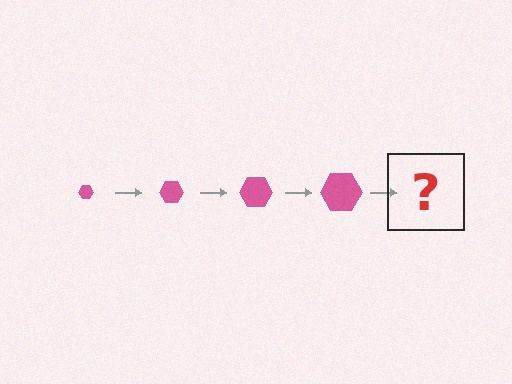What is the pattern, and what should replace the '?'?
The pattern is that the hexagon gets progressively larger each step. The '?' should be a pink hexagon, larger than the previous one.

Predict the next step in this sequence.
The next step is a pink hexagon, larger than the previous one.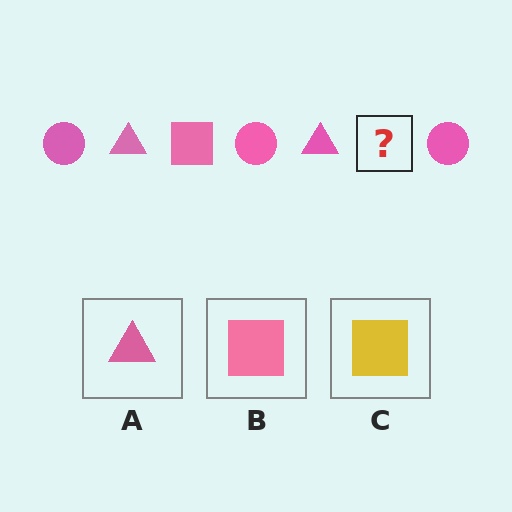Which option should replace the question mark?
Option B.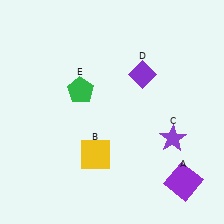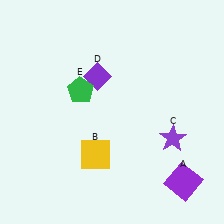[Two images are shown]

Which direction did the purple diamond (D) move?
The purple diamond (D) moved left.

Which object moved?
The purple diamond (D) moved left.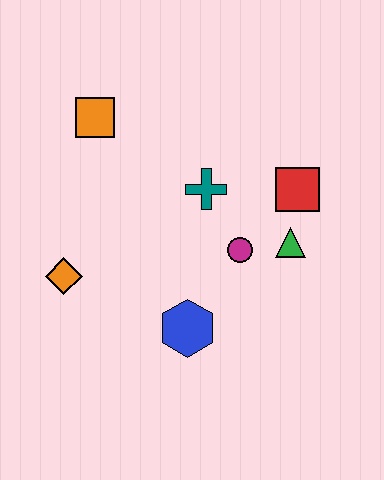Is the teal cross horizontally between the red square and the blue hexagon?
Yes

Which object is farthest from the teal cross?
The orange diamond is farthest from the teal cross.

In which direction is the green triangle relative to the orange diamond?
The green triangle is to the right of the orange diamond.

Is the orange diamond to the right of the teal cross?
No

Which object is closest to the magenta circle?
The green triangle is closest to the magenta circle.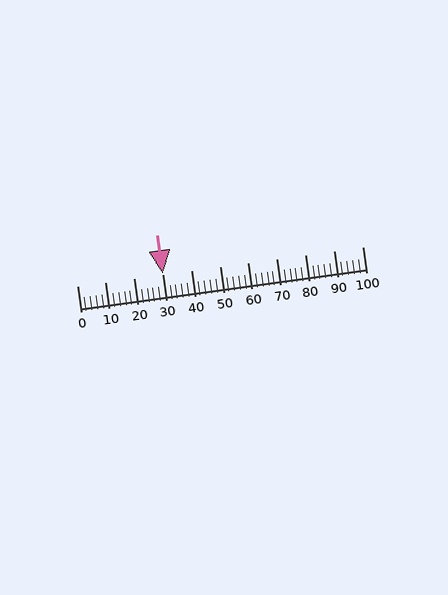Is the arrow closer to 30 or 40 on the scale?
The arrow is closer to 30.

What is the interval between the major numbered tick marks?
The major tick marks are spaced 10 units apart.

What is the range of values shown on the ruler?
The ruler shows values from 0 to 100.